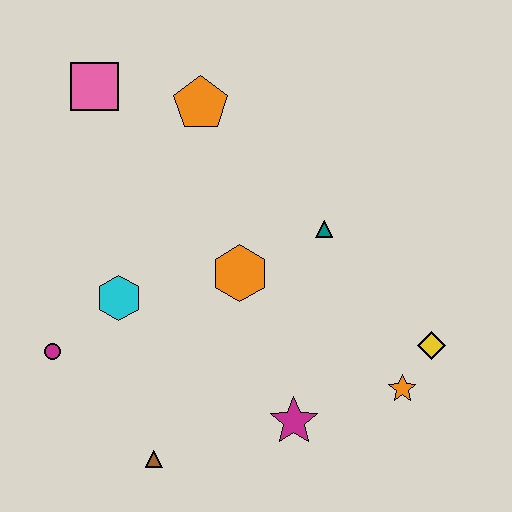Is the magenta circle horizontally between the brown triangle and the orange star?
No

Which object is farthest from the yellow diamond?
The pink square is farthest from the yellow diamond.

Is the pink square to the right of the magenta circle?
Yes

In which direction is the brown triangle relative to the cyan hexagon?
The brown triangle is below the cyan hexagon.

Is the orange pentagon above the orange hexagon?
Yes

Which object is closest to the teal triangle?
The orange hexagon is closest to the teal triangle.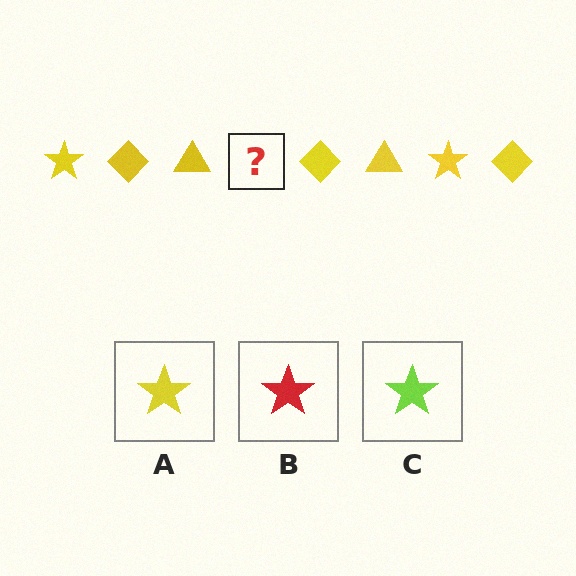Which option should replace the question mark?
Option A.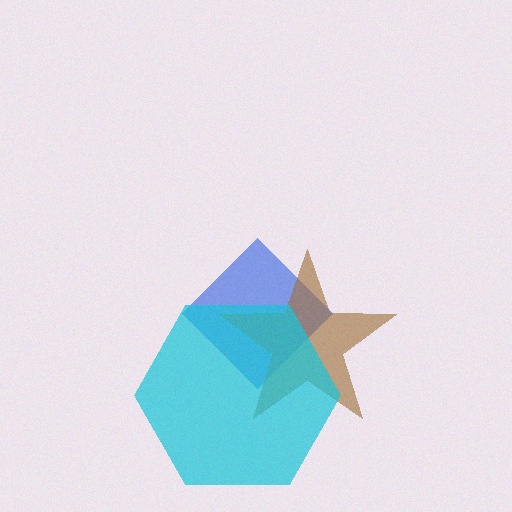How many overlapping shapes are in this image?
There are 3 overlapping shapes in the image.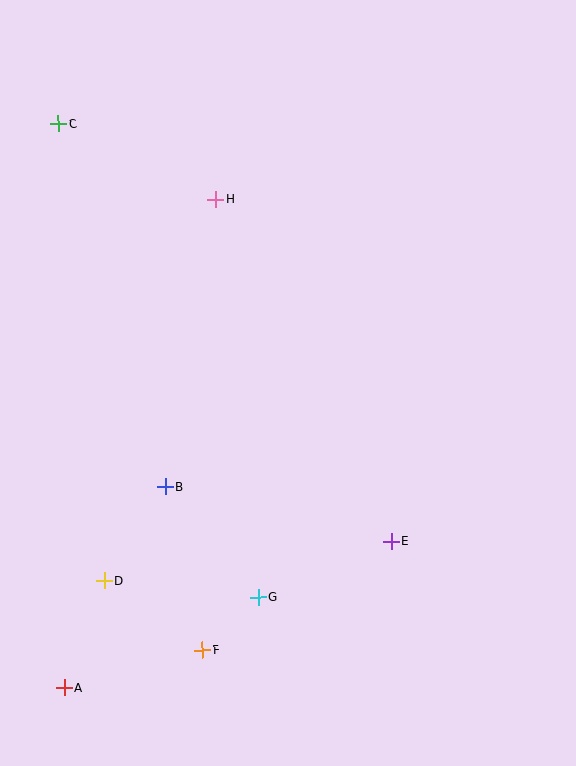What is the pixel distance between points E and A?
The distance between E and A is 358 pixels.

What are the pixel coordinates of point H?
Point H is at (216, 200).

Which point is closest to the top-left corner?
Point C is closest to the top-left corner.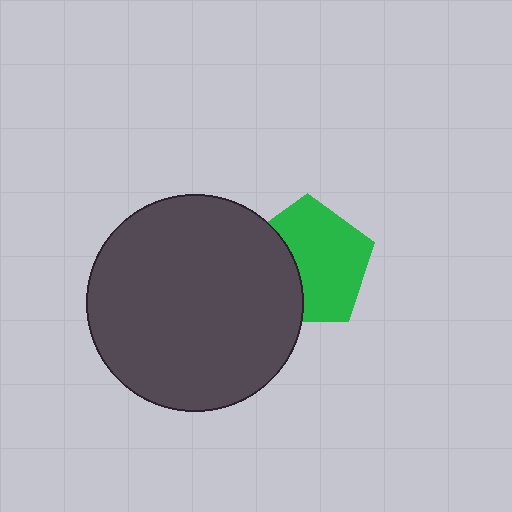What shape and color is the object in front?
The object in front is a dark gray circle.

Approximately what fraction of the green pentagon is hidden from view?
Roughly 35% of the green pentagon is hidden behind the dark gray circle.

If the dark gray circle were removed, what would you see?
You would see the complete green pentagon.